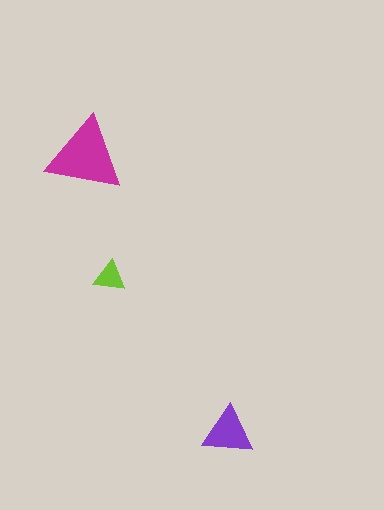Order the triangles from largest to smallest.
the magenta one, the purple one, the lime one.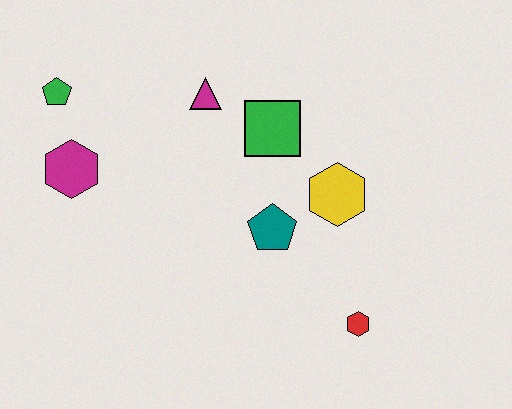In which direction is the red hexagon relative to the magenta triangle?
The red hexagon is below the magenta triangle.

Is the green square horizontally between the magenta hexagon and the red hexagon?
Yes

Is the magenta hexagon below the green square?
Yes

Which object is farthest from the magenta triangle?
The red hexagon is farthest from the magenta triangle.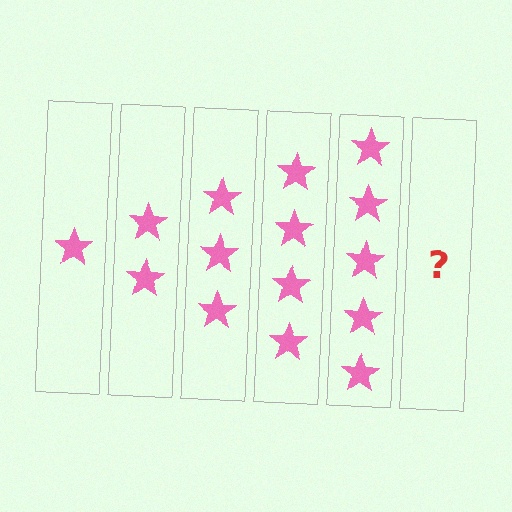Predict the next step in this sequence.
The next step is 6 stars.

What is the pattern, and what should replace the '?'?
The pattern is that each step adds one more star. The '?' should be 6 stars.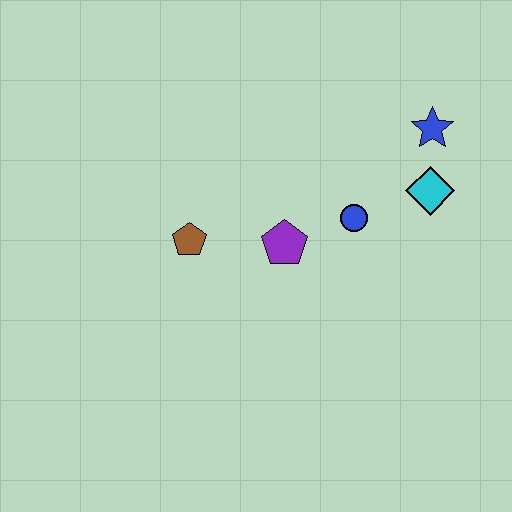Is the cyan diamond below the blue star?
Yes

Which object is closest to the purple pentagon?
The blue circle is closest to the purple pentagon.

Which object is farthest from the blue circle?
The brown pentagon is farthest from the blue circle.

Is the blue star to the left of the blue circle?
No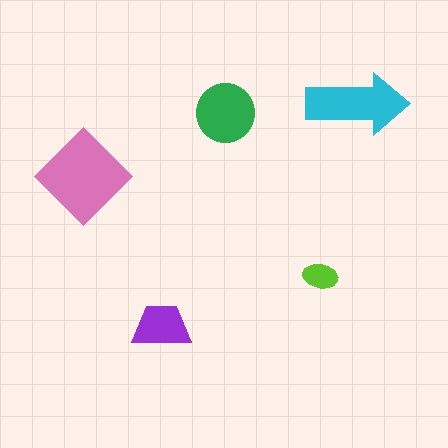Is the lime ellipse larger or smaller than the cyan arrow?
Smaller.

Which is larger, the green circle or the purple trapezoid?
The green circle.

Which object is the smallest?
The lime ellipse.